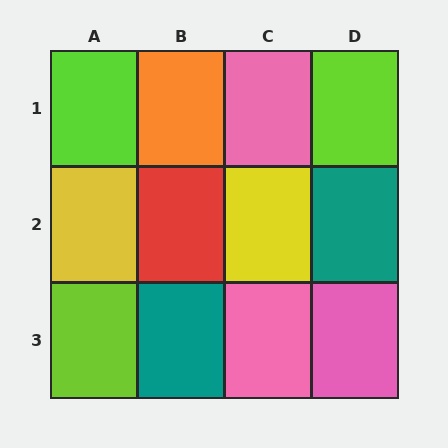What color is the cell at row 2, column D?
Teal.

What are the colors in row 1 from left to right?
Lime, orange, pink, lime.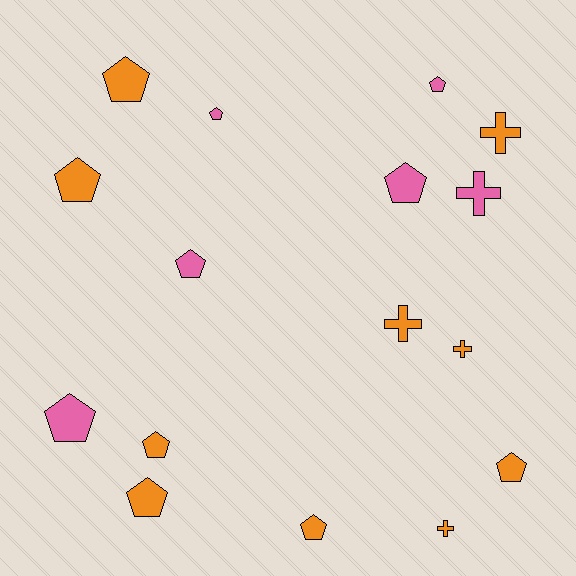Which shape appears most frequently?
Pentagon, with 11 objects.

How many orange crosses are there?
There are 4 orange crosses.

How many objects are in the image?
There are 16 objects.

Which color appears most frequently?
Orange, with 10 objects.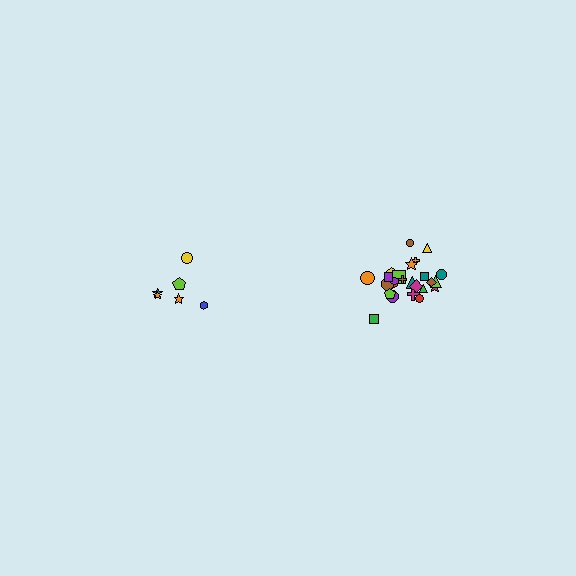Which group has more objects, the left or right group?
The right group.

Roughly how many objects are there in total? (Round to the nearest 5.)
Roughly 30 objects in total.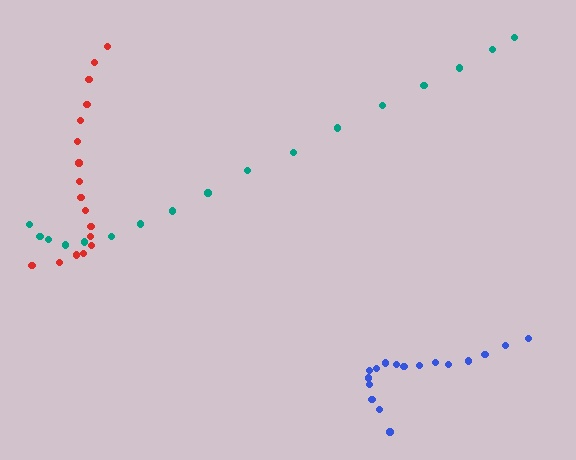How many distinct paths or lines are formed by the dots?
There are 3 distinct paths.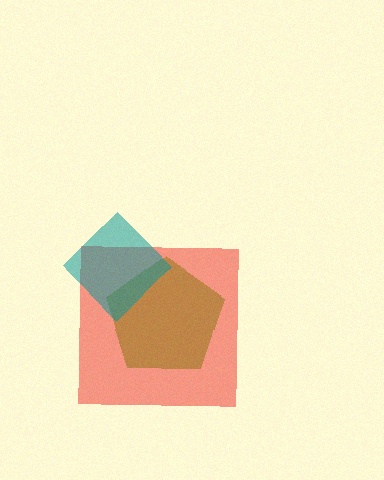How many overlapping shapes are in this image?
There are 3 overlapping shapes in the image.